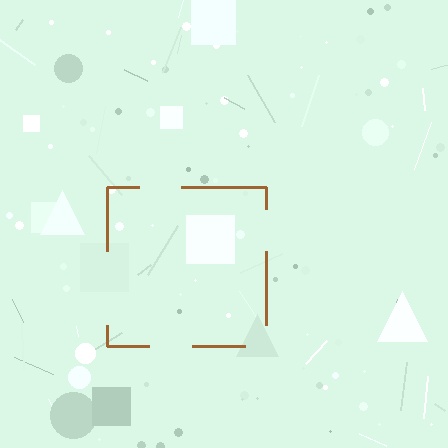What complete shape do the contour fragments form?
The contour fragments form a square.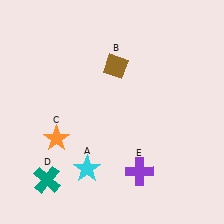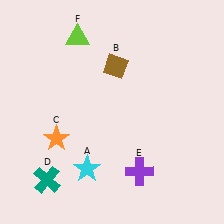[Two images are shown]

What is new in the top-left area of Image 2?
A lime triangle (F) was added in the top-left area of Image 2.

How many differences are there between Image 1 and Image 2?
There is 1 difference between the two images.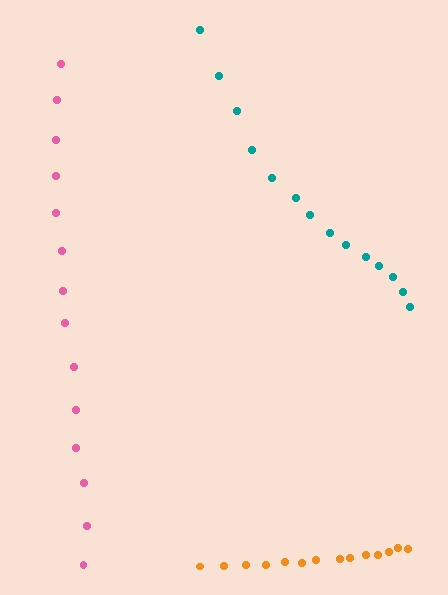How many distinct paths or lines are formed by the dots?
There are 3 distinct paths.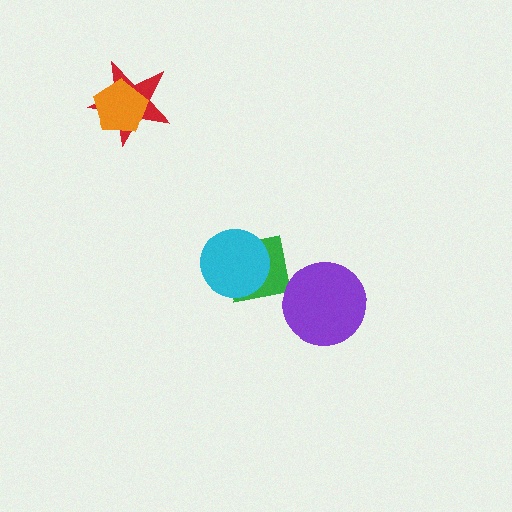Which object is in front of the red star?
The orange pentagon is in front of the red star.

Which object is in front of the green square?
The cyan circle is in front of the green square.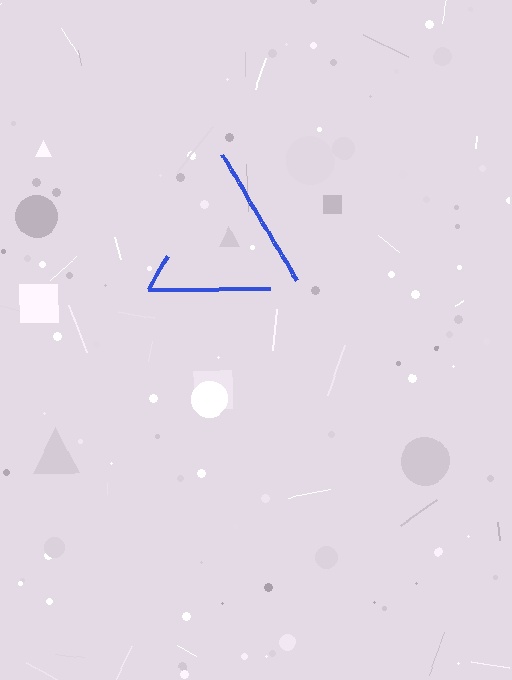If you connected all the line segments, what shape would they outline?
They would outline a triangle.